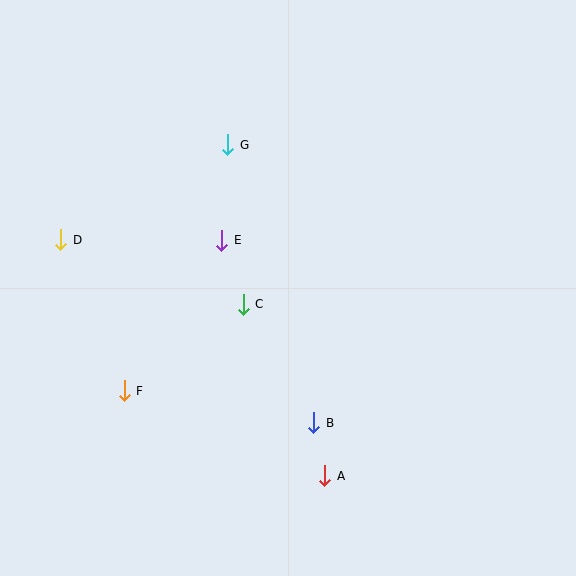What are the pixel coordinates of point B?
Point B is at (314, 423).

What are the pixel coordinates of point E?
Point E is at (222, 240).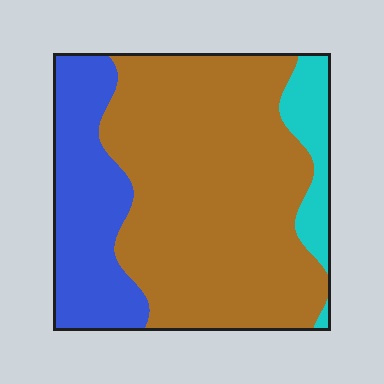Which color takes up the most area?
Brown, at roughly 65%.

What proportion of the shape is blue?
Blue covers 25% of the shape.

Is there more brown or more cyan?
Brown.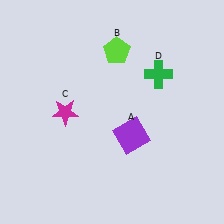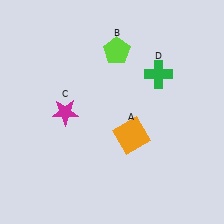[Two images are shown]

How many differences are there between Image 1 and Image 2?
There is 1 difference between the two images.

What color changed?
The square (A) changed from purple in Image 1 to orange in Image 2.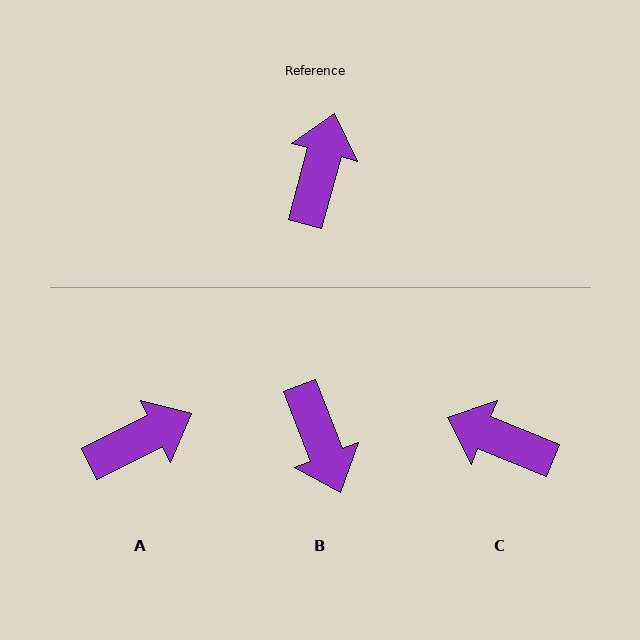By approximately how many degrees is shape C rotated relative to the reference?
Approximately 83 degrees counter-clockwise.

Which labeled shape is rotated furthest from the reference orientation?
B, about 144 degrees away.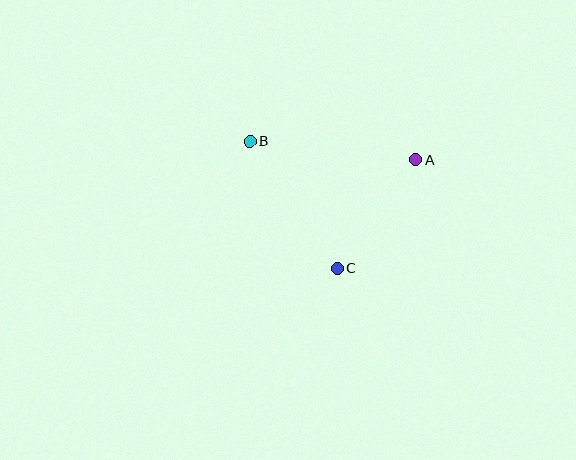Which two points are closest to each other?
Points A and C are closest to each other.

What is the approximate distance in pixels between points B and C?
The distance between B and C is approximately 155 pixels.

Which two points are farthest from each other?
Points A and B are farthest from each other.